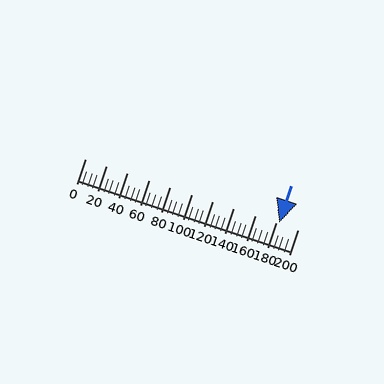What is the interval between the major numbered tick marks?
The major tick marks are spaced 20 units apart.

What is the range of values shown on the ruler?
The ruler shows values from 0 to 200.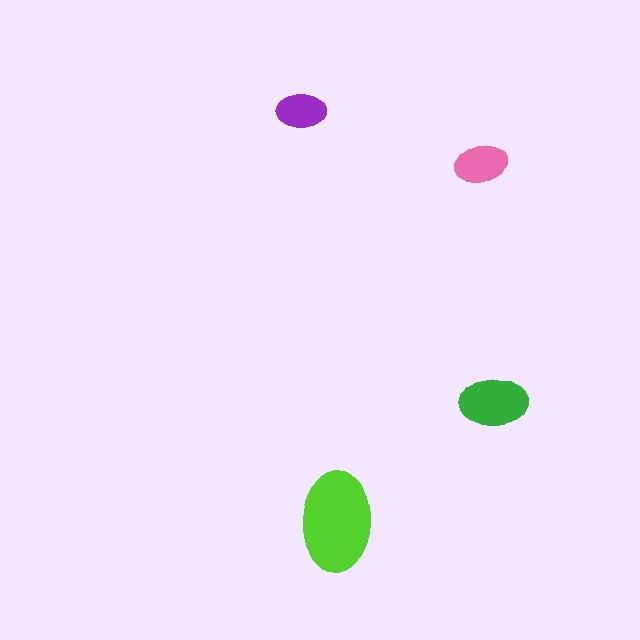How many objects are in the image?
There are 4 objects in the image.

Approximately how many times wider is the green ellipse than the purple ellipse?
About 1.5 times wider.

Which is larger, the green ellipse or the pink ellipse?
The green one.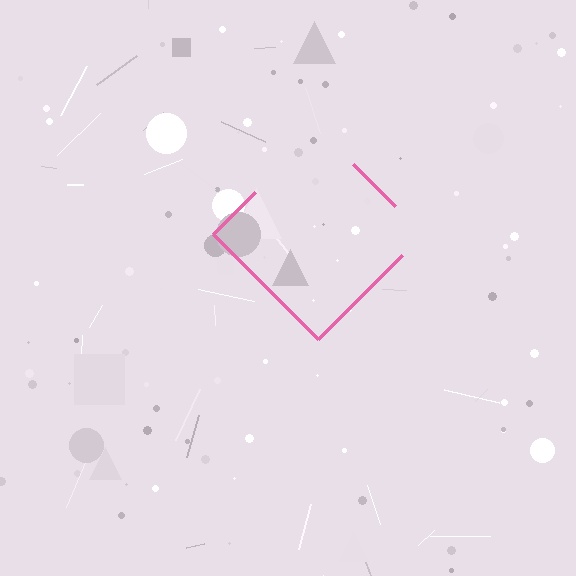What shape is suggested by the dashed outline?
The dashed outline suggests a diamond.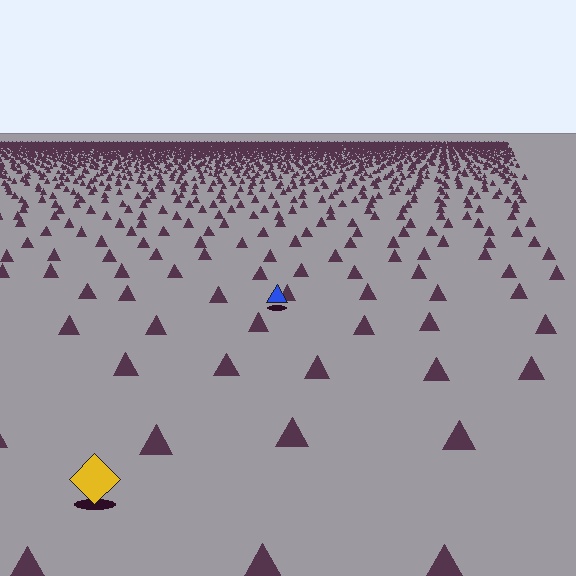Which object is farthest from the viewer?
The blue triangle is farthest from the viewer. It appears smaller and the ground texture around it is denser.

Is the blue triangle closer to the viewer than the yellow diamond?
No. The yellow diamond is closer — you can tell from the texture gradient: the ground texture is coarser near it.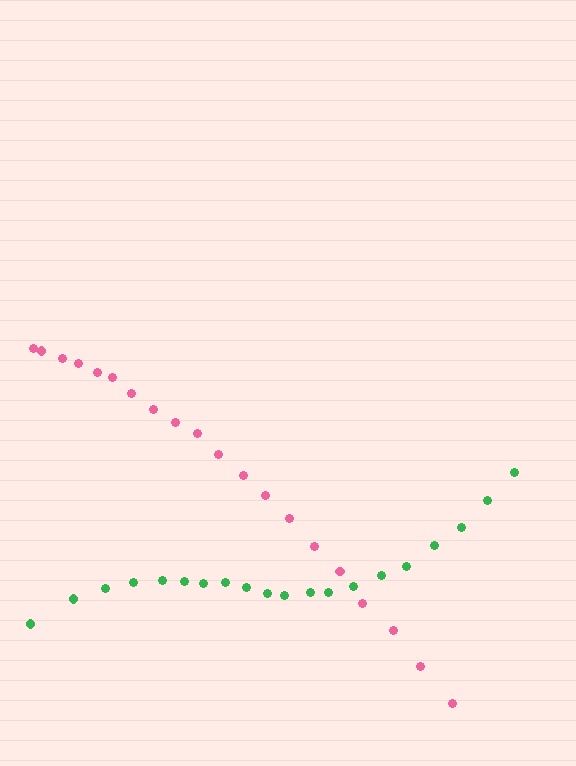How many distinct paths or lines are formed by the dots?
There are 2 distinct paths.